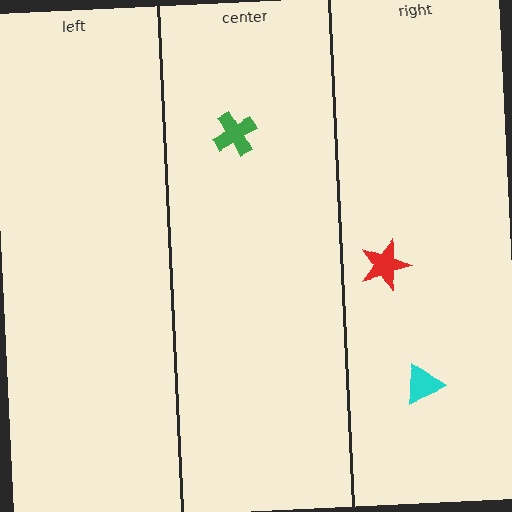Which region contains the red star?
The right region.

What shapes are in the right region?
The cyan triangle, the red star.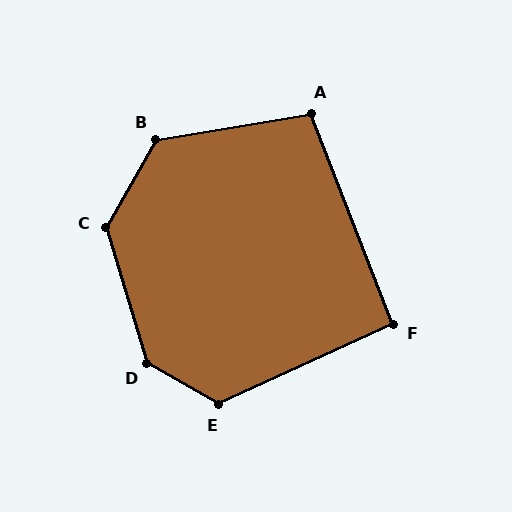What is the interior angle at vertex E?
Approximately 125 degrees (obtuse).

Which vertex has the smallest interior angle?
F, at approximately 94 degrees.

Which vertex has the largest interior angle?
D, at approximately 137 degrees.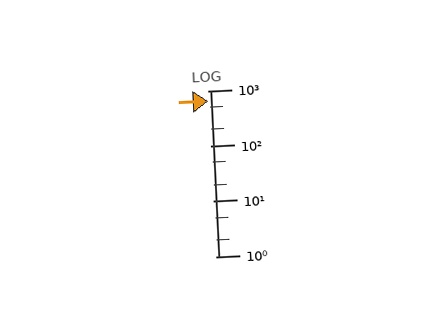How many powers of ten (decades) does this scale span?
The scale spans 3 decades, from 1 to 1000.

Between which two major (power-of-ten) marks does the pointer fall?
The pointer is between 100 and 1000.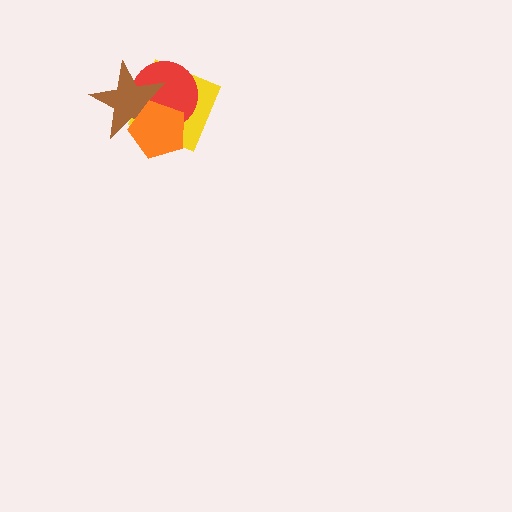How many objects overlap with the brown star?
3 objects overlap with the brown star.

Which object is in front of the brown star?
The orange pentagon is in front of the brown star.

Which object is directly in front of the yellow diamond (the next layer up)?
The red circle is directly in front of the yellow diamond.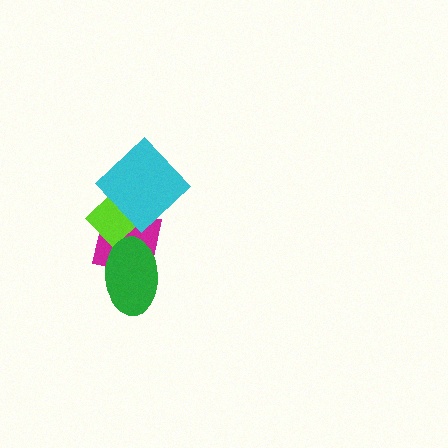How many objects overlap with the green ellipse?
2 objects overlap with the green ellipse.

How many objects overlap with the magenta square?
3 objects overlap with the magenta square.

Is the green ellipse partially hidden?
No, no other shape covers it.